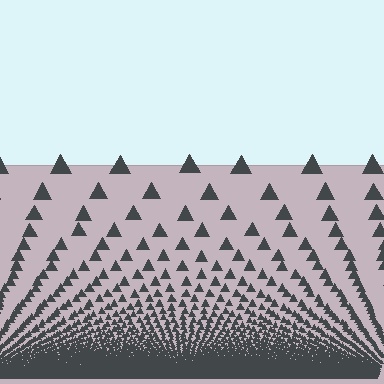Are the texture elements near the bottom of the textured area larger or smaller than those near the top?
Smaller. The gradient is inverted — elements near the bottom are smaller and denser.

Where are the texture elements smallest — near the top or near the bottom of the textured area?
Near the bottom.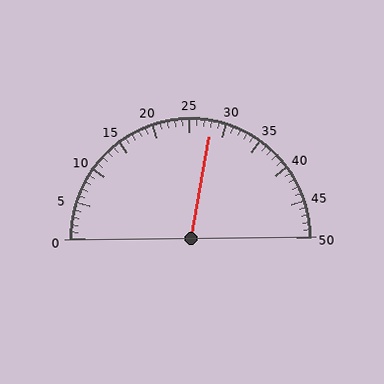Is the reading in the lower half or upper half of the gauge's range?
The reading is in the upper half of the range (0 to 50).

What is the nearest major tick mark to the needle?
The nearest major tick mark is 30.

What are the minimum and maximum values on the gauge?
The gauge ranges from 0 to 50.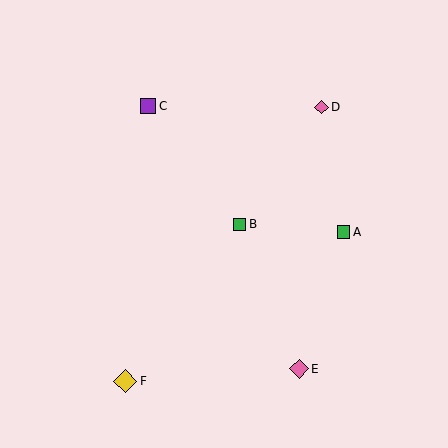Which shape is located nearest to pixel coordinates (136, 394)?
The yellow diamond (labeled F) at (125, 381) is nearest to that location.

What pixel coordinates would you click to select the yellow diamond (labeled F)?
Click at (125, 381) to select the yellow diamond F.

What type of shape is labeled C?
Shape C is a purple square.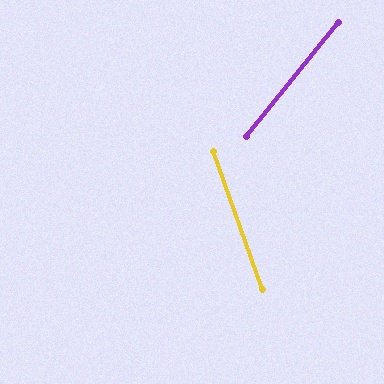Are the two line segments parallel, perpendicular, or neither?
Neither parallel nor perpendicular — they differ by about 58°.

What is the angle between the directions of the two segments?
Approximately 58 degrees.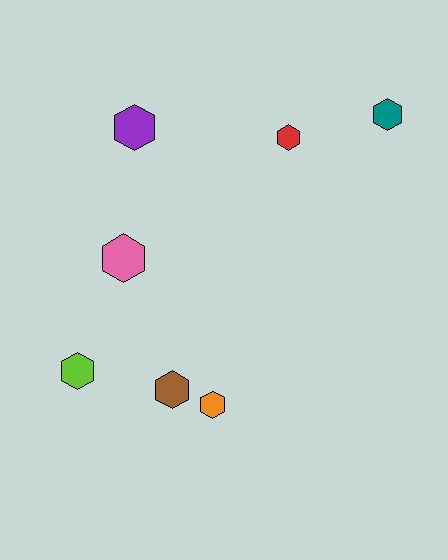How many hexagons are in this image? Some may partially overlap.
There are 7 hexagons.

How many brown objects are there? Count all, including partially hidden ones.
There is 1 brown object.